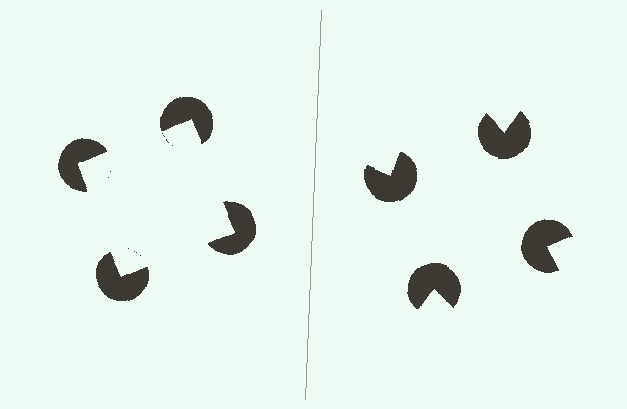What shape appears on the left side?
An illusory square.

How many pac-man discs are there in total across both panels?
8 — 4 on each side.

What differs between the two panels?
The pac-man discs are positioned identically on both sides; only the wedge orientations differ. On the left they align to a square; on the right they are misaligned.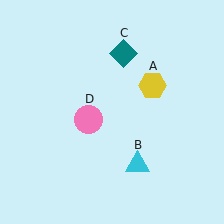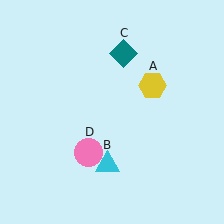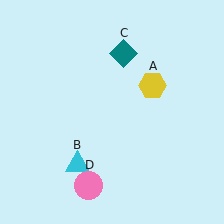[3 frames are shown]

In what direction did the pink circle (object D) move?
The pink circle (object D) moved down.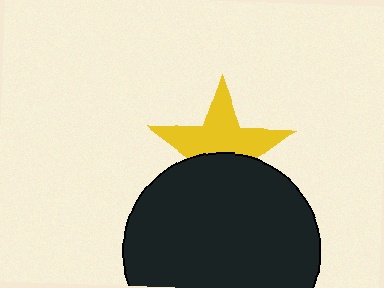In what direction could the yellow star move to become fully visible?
The yellow star could move up. That would shift it out from behind the black circle entirely.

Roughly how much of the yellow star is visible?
About half of it is visible (roughly 56%).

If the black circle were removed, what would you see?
You would see the complete yellow star.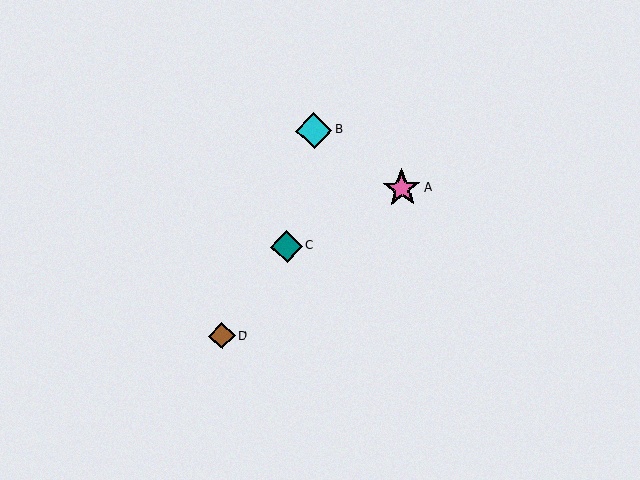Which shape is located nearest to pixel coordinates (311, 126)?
The cyan diamond (labeled B) at (314, 130) is nearest to that location.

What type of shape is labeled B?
Shape B is a cyan diamond.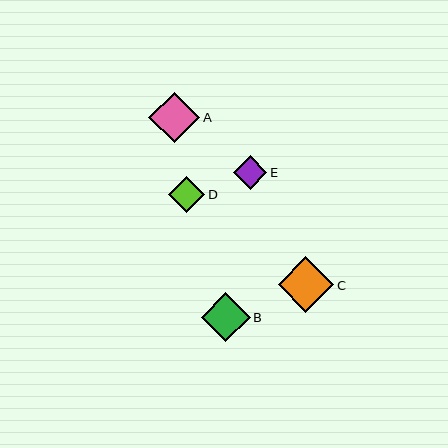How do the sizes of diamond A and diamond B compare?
Diamond A and diamond B are approximately the same size.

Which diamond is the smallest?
Diamond E is the smallest with a size of approximately 33 pixels.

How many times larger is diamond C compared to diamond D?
Diamond C is approximately 1.6 times the size of diamond D.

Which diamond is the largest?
Diamond C is the largest with a size of approximately 56 pixels.